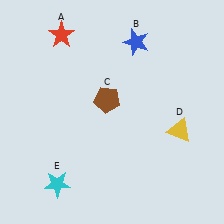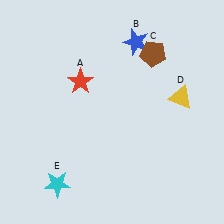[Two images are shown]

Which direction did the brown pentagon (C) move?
The brown pentagon (C) moved right.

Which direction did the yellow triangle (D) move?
The yellow triangle (D) moved up.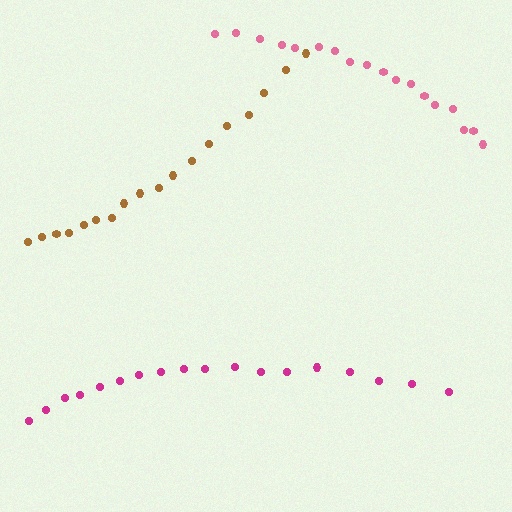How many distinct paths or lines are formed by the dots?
There are 3 distinct paths.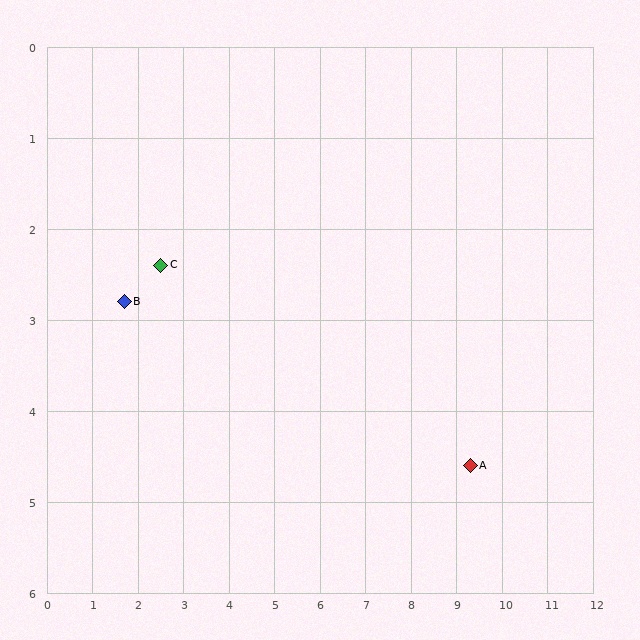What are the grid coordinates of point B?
Point B is at approximately (1.7, 2.8).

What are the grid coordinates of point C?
Point C is at approximately (2.5, 2.4).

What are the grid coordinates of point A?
Point A is at approximately (9.3, 4.6).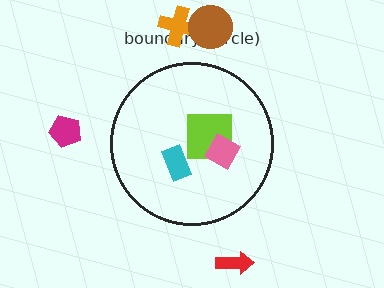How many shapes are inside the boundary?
3 inside, 4 outside.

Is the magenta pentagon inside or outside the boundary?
Outside.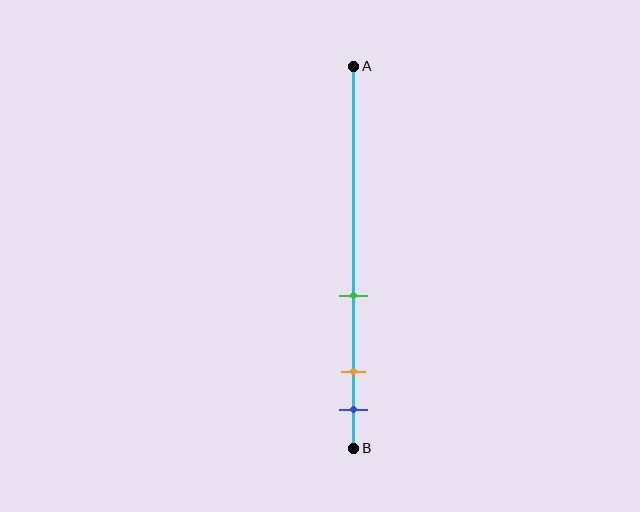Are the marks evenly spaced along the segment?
No, the marks are not evenly spaced.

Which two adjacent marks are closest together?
The orange and blue marks are the closest adjacent pair.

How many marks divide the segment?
There are 3 marks dividing the segment.